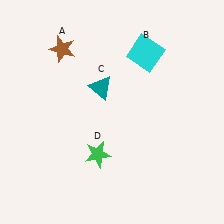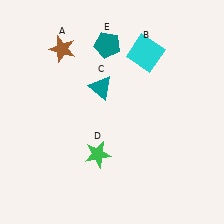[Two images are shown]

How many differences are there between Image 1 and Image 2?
There is 1 difference between the two images.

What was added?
A teal pentagon (E) was added in Image 2.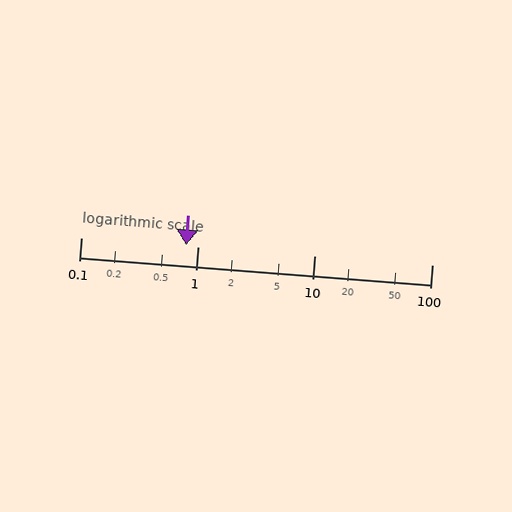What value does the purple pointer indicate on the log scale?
The pointer indicates approximately 0.79.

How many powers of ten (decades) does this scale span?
The scale spans 3 decades, from 0.1 to 100.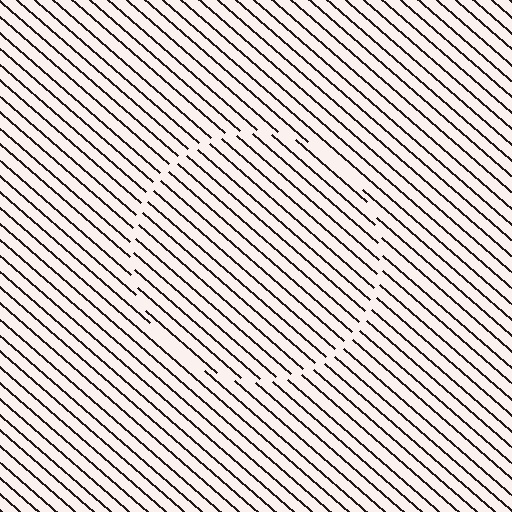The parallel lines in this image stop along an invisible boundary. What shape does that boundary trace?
An illusory circle. The interior of the shape contains the same grating, shifted by half a period — the contour is defined by the phase discontinuity where line-ends from the inner and outer gratings abut.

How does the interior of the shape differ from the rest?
The interior of the shape contains the same grating, shifted by half a period — the contour is defined by the phase discontinuity where line-ends from the inner and outer gratings abut.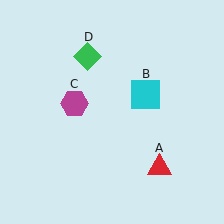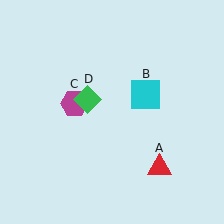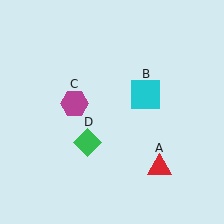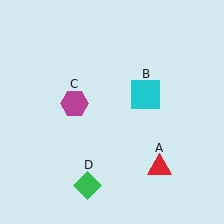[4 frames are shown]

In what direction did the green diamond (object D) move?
The green diamond (object D) moved down.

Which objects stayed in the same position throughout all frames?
Red triangle (object A) and cyan square (object B) and magenta hexagon (object C) remained stationary.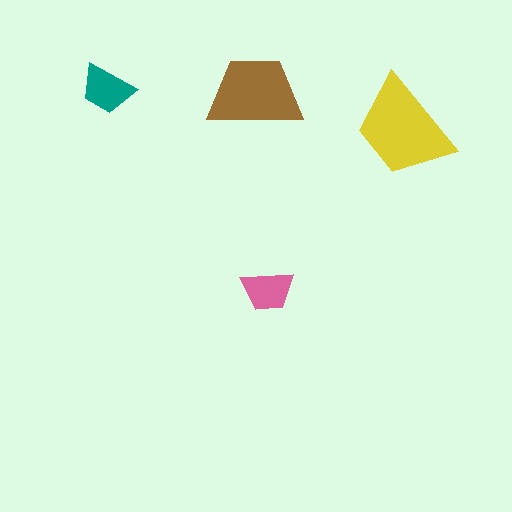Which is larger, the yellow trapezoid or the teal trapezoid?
The yellow one.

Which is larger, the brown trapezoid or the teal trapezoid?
The brown one.